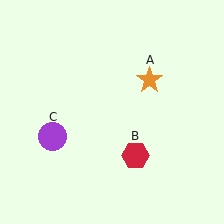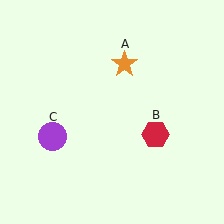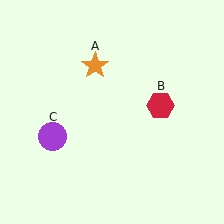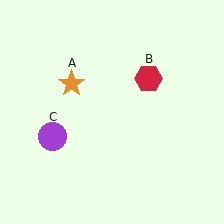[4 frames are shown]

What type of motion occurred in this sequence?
The orange star (object A), red hexagon (object B) rotated counterclockwise around the center of the scene.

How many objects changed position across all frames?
2 objects changed position: orange star (object A), red hexagon (object B).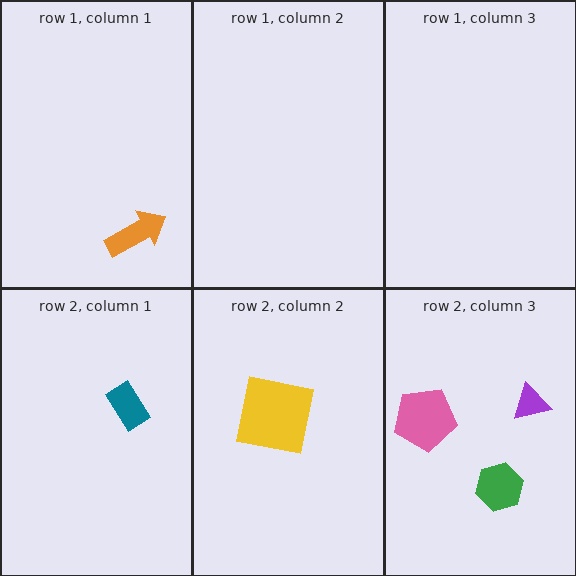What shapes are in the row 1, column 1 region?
The orange arrow.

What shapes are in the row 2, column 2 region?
The yellow square.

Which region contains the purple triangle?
The row 2, column 3 region.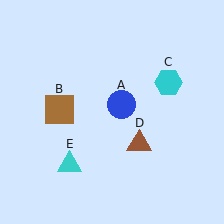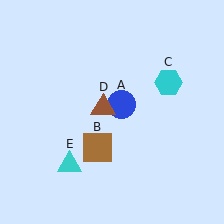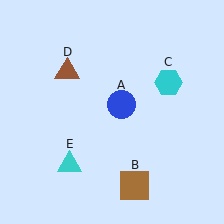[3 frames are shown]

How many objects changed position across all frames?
2 objects changed position: brown square (object B), brown triangle (object D).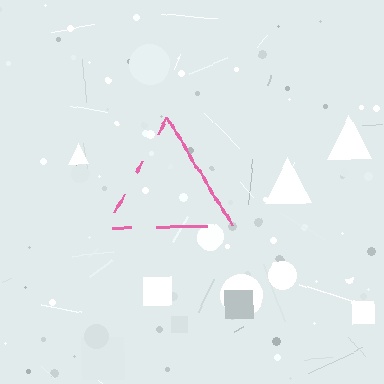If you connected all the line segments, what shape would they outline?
They would outline a triangle.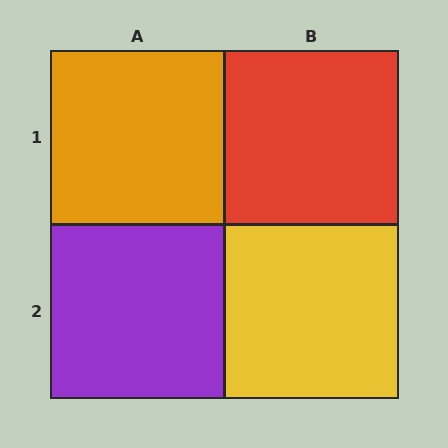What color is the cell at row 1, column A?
Orange.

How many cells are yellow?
1 cell is yellow.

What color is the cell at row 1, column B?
Red.